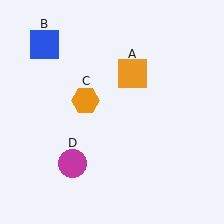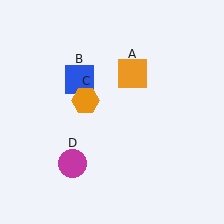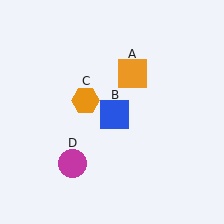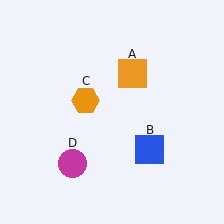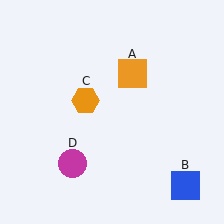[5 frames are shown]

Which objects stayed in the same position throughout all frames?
Orange square (object A) and orange hexagon (object C) and magenta circle (object D) remained stationary.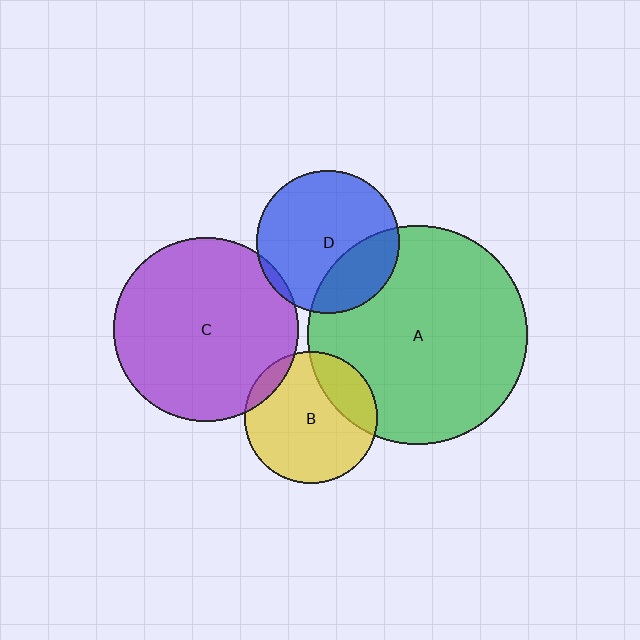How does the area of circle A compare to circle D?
Approximately 2.3 times.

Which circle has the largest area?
Circle A (green).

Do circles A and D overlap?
Yes.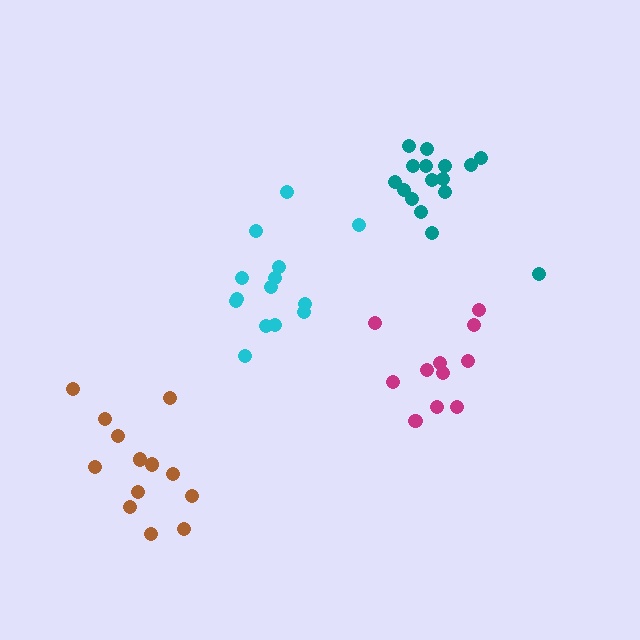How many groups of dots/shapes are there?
There are 4 groups.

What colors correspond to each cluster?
The clusters are colored: cyan, magenta, teal, brown.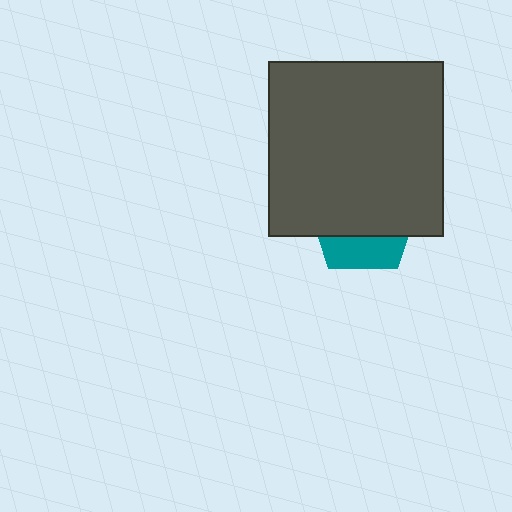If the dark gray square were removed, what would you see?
You would see the complete teal pentagon.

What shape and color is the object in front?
The object in front is a dark gray square.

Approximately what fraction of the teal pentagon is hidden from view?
Roughly 69% of the teal pentagon is hidden behind the dark gray square.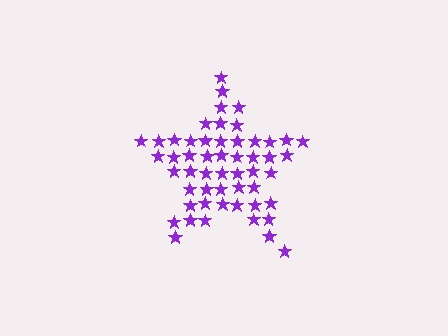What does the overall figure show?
The overall figure shows a star.